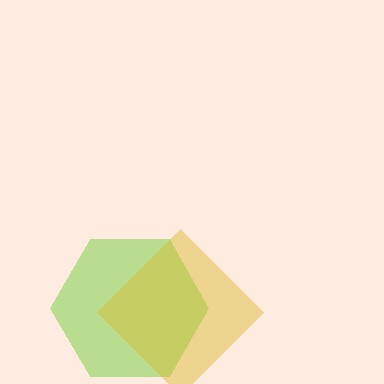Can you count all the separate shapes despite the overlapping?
Yes, there are 2 separate shapes.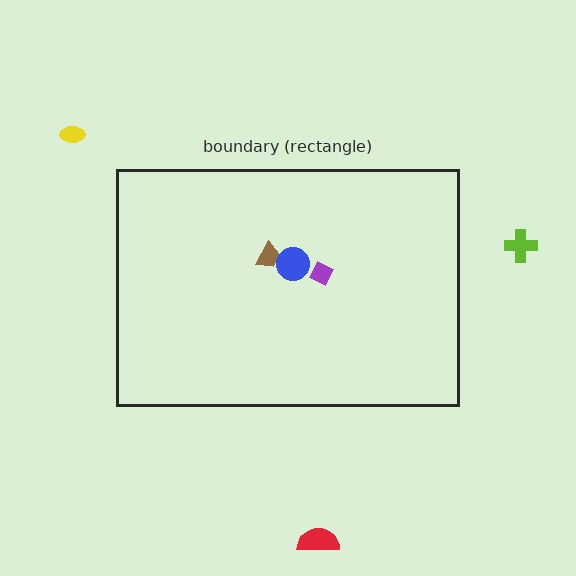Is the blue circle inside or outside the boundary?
Inside.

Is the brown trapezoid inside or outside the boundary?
Inside.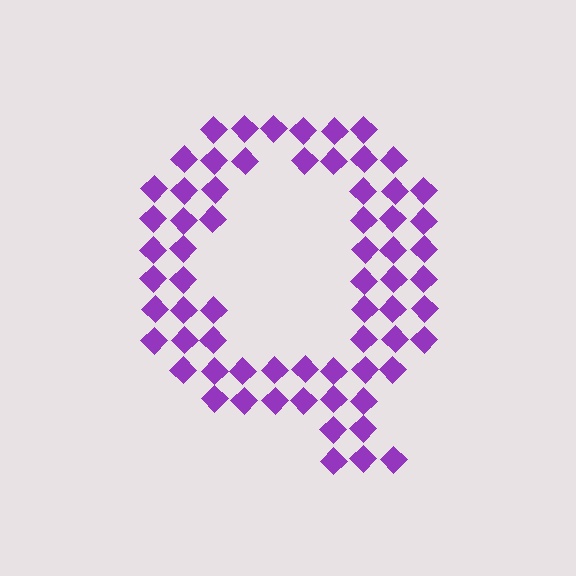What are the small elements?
The small elements are diamonds.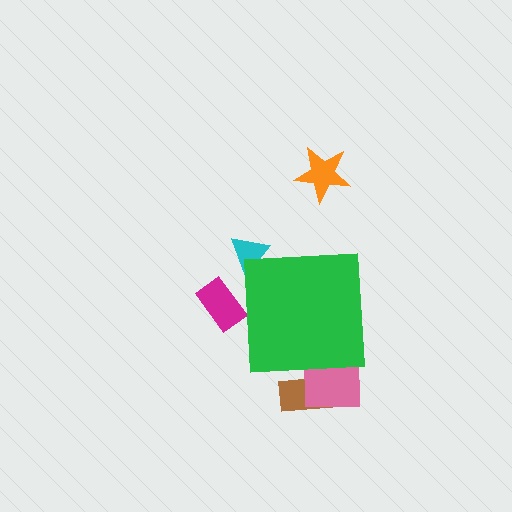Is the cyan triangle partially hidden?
Yes, the cyan triangle is partially hidden behind the green square.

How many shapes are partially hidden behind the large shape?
4 shapes are partially hidden.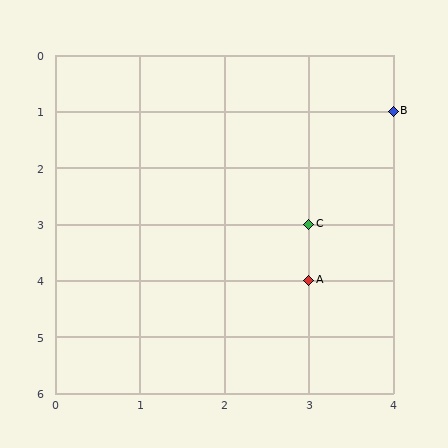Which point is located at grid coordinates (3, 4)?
Point A is at (3, 4).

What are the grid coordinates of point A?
Point A is at grid coordinates (3, 4).